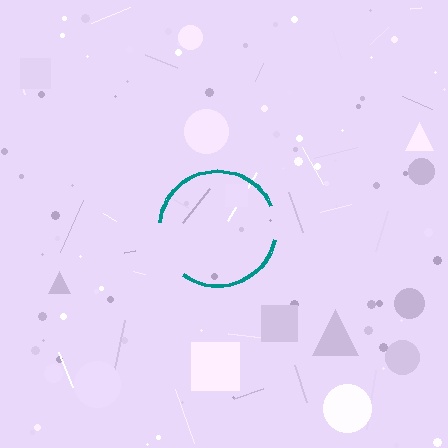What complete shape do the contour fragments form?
The contour fragments form a circle.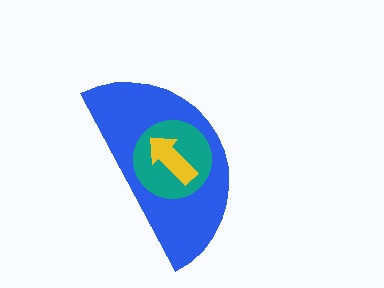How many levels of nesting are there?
3.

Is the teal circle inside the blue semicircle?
Yes.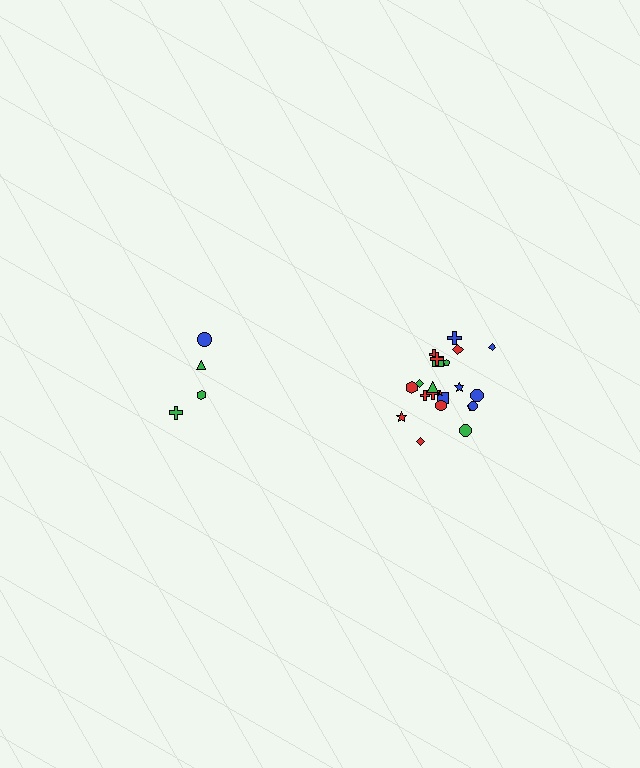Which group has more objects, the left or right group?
The right group.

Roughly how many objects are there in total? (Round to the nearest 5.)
Roughly 25 objects in total.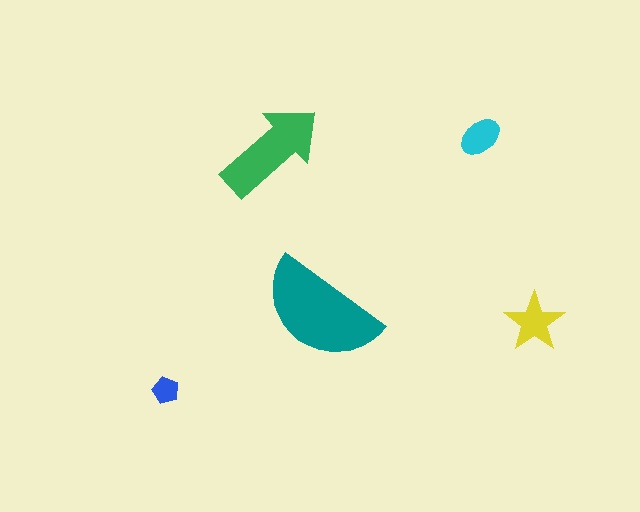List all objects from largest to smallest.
The teal semicircle, the green arrow, the yellow star, the cyan ellipse, the blue pentagon.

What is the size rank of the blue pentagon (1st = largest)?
5th.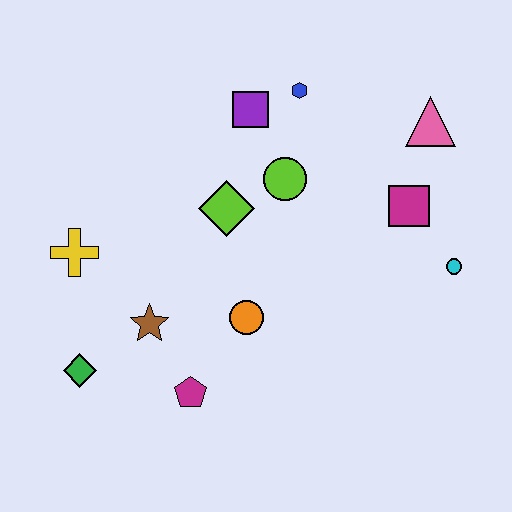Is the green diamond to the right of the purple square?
No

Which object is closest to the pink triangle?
The magenta square is closest to the pink triangle.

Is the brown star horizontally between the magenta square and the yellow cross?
Yes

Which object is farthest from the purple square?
The green diamond is farthest from the purple square.